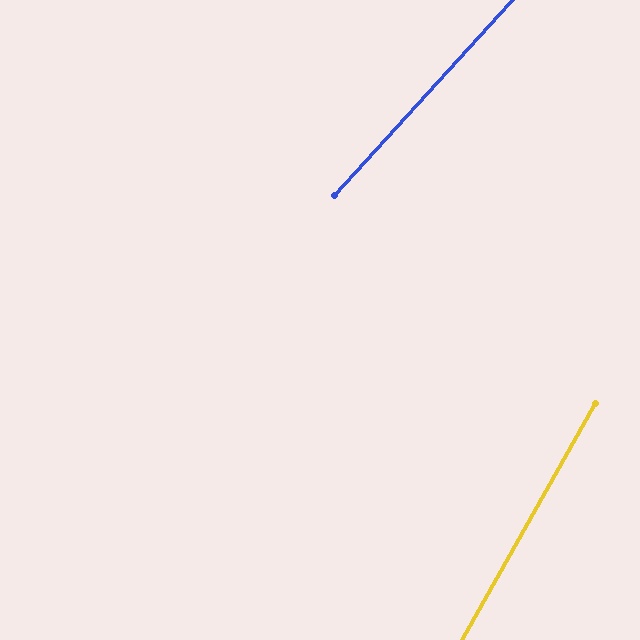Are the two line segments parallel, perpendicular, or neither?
Neither parallel nor perpendicular — they differ by about 13°.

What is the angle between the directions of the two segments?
Approximately 13 degrees.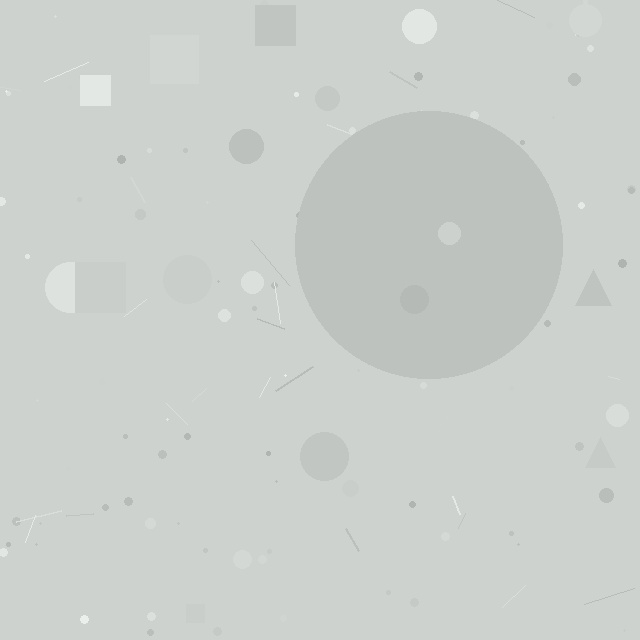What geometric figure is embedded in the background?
A circle is embedded in the background.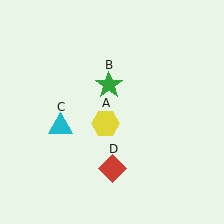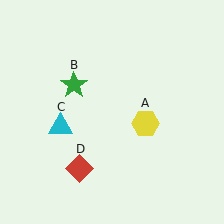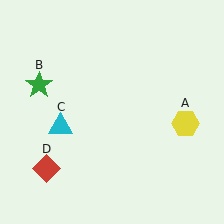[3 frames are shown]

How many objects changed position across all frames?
3 objects changed position: yellow hexagon (object A), green star (object B), red diamond (object D).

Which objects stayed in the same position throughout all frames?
Cyan triangle (object C) remained stationary.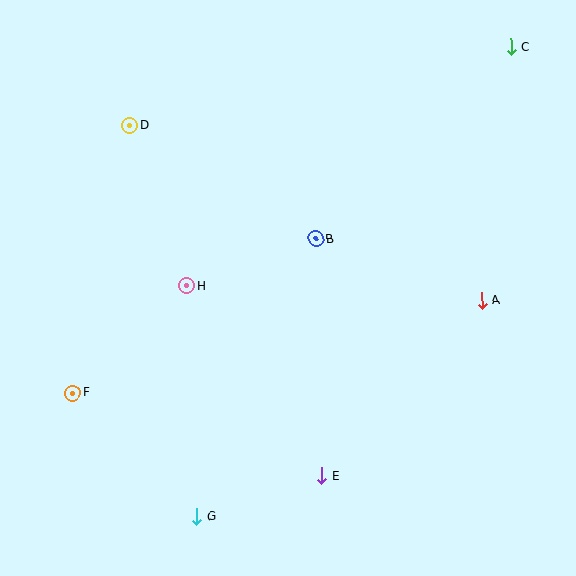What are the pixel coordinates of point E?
Point E is at (321, 476).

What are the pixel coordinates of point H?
Point H is at (187, 286).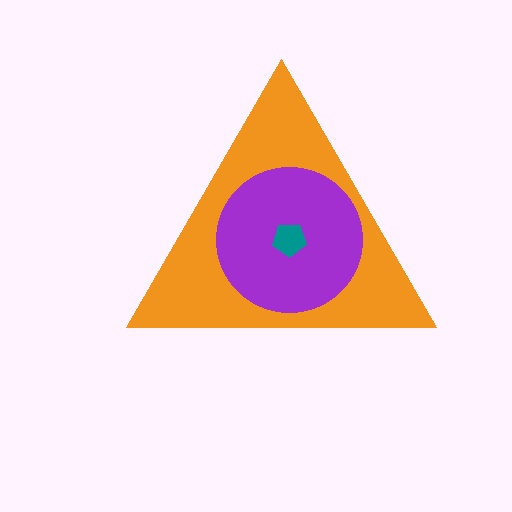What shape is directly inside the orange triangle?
The purple circle.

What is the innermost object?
The teal pentagon.